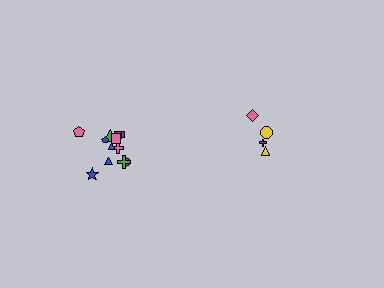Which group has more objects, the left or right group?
The left group.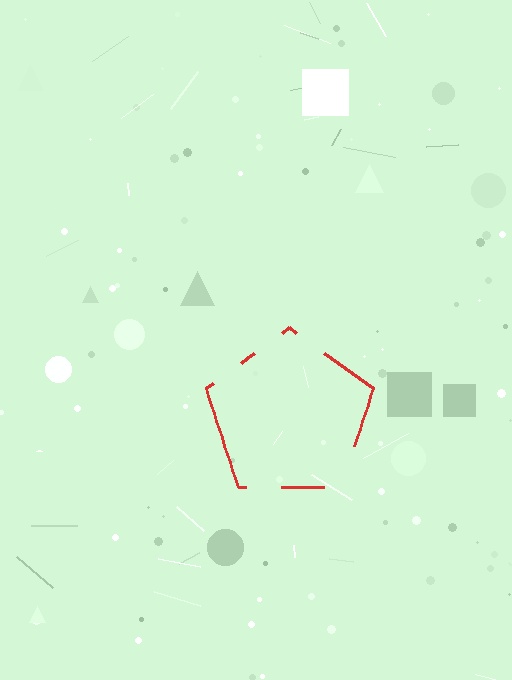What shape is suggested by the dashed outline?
The dashed outline suggests a pentagon.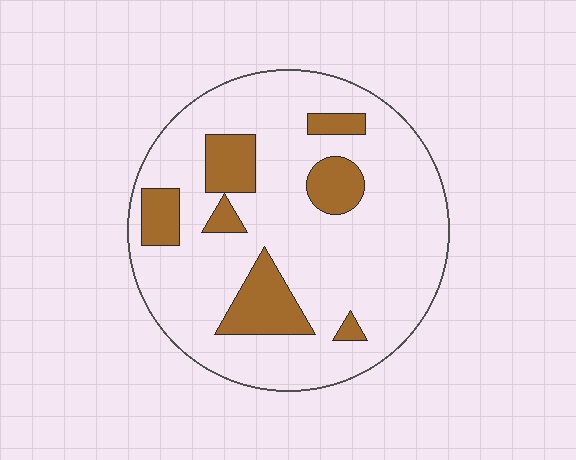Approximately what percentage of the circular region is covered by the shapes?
Approximately 20%.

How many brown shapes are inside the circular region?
7.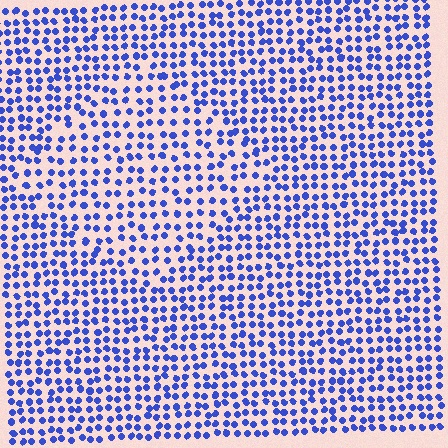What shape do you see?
I see a diamond.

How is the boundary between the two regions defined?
The boundary is defined by a change in element density (approximately 1.4x ratio). All elements are the same color, size, and shape.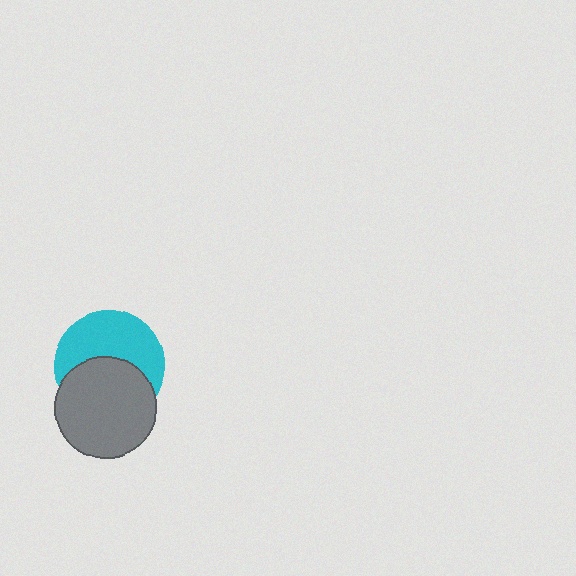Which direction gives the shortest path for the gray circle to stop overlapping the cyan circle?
Moving down gives the shortest separation.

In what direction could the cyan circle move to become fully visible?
The cyan circle could move up. That would shift it out from behind the gray circle entirely.